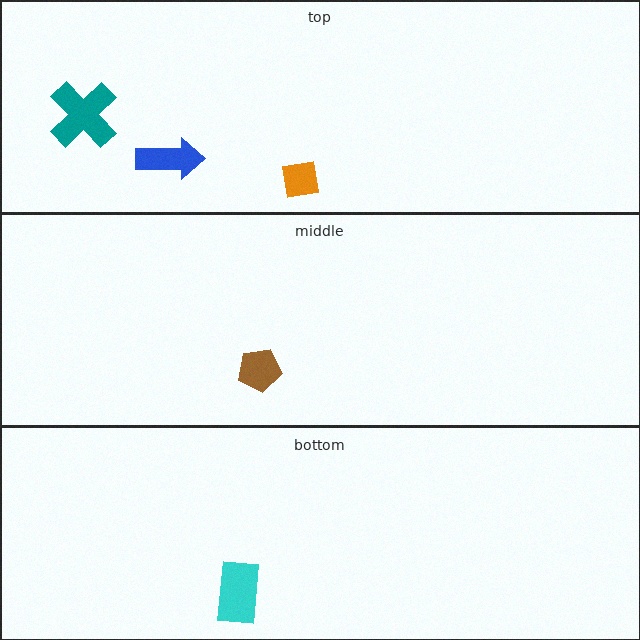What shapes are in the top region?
The orange square, the blue arrow, the teal cross.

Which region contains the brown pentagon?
The middle region.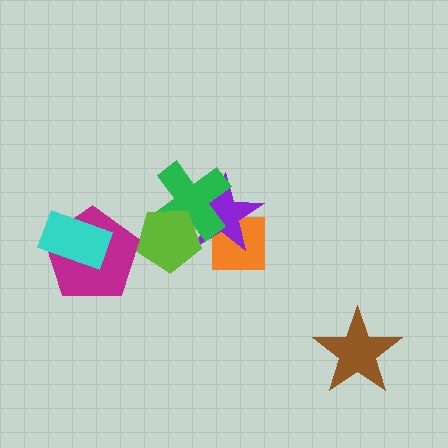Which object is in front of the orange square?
The purple star is in front of the orange square.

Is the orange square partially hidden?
Yes, it is partially covered by another shape.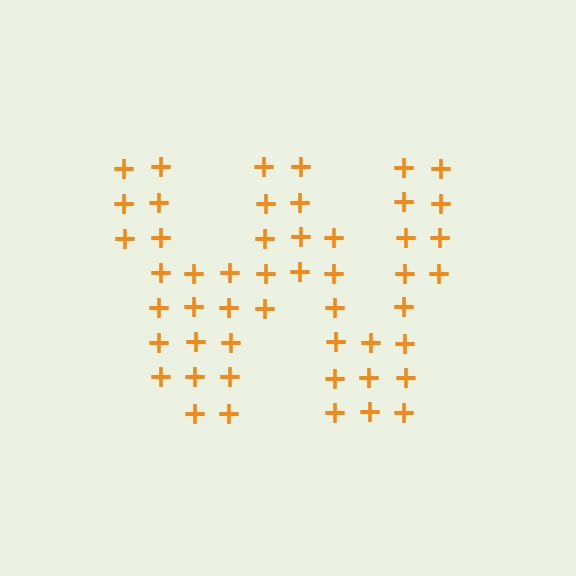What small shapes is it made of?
It is made of small plus signs.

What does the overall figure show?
The overall figure shows the letter W.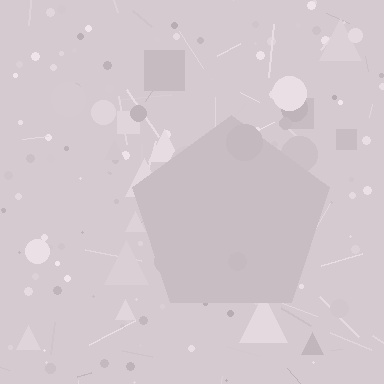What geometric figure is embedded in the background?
A pentagon is embedded in the background.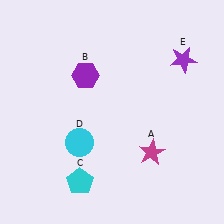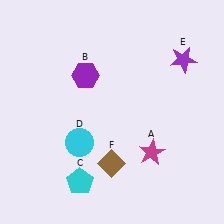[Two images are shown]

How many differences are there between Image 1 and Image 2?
There is 1 difference between the two images.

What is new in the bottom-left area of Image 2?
A brown diamond (F) was added in the bottom-left area of Image 2.